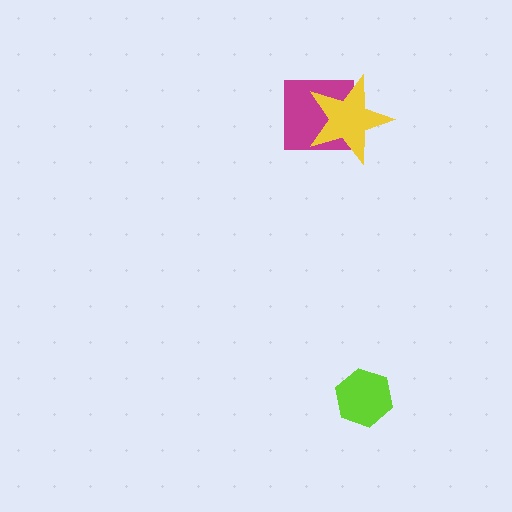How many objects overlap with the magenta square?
1 object overlaps with the magenta square.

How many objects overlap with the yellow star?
1 object overlaps with the yellow star.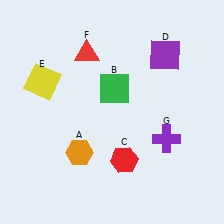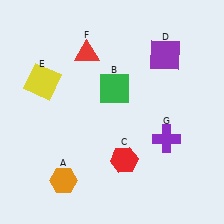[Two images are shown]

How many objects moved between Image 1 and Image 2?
1 object moved between the two images.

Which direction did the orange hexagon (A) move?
The orange hexagon (A) moved down.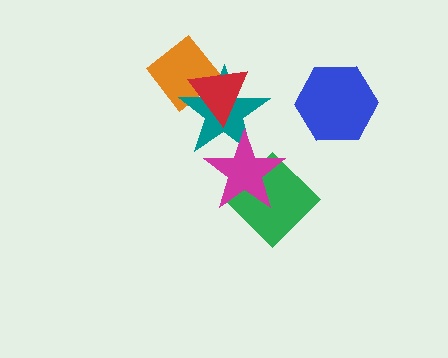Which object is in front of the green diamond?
The magenta star is in front of the green diamond.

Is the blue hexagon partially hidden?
No, no other shape covers it.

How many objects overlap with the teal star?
3 objects overlap with the teal star.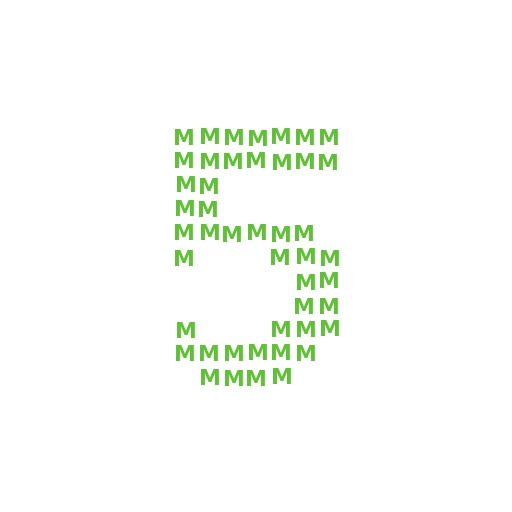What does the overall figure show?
The overall figure shows the digit 5.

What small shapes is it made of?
It is made of small letter M's.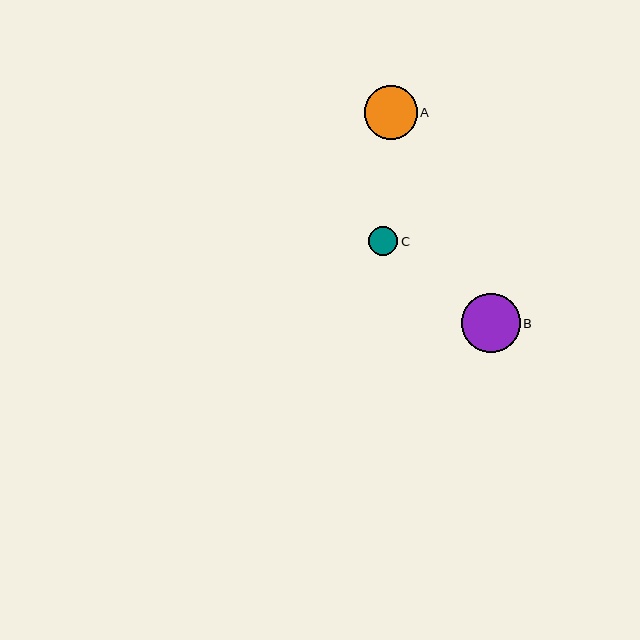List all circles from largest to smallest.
From largest to smallest: B, A, C.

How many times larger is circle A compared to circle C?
Circle A is approximately 1.8 times the size of circle C.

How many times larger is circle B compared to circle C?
Circle B is approximately 2.0 times the size of circle C.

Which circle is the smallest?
Circle C is the smallest with a size of approximately 30 pixels.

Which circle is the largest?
Circle B is the largest with a size of approximately 59 pixels.